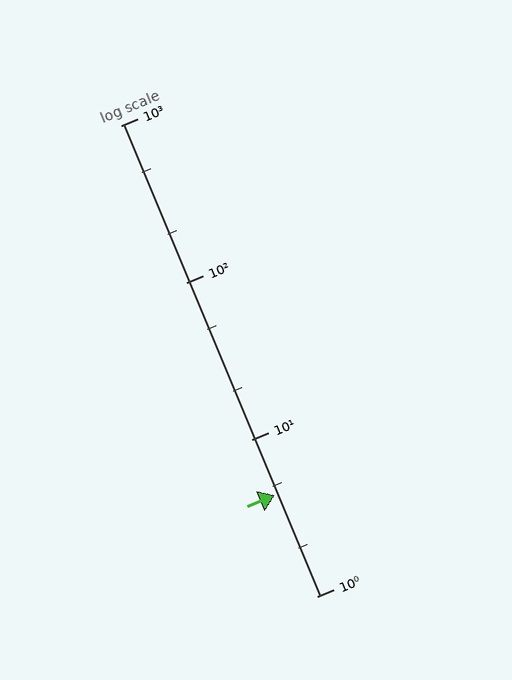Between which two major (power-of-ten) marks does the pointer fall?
The pointer is between 1 and 10.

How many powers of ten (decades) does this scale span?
The scale spans 3 decades, from 1 to 1000.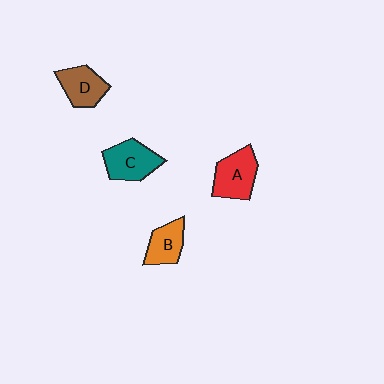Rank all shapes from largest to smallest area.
From largest to smallest: A (red), C (teal), D (brown), B (orange).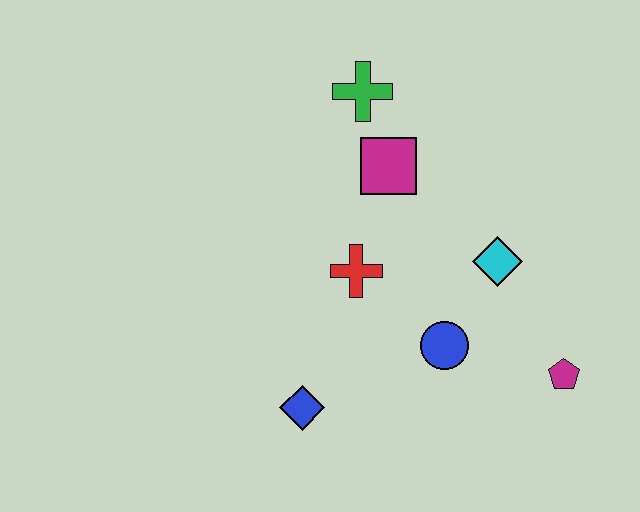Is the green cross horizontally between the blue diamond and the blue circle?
Yes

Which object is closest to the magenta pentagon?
The blue circle is closest to the magenta pentagon.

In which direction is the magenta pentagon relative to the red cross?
The magenta pentagon is to the right of the red cross.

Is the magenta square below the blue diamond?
No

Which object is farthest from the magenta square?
The magenta pentagon is farthest from the magenta square.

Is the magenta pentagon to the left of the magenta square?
No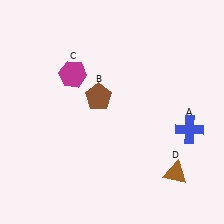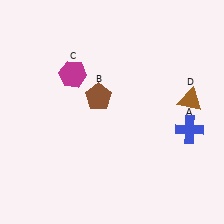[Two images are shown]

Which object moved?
The brown triangle (D) moved up.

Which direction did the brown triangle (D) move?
The brown triangle (D) moved up.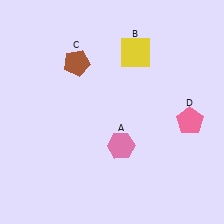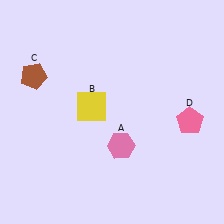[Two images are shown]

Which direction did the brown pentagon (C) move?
The brown pentagon (C) moved left.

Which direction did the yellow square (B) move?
The yellow square (B) moved down.